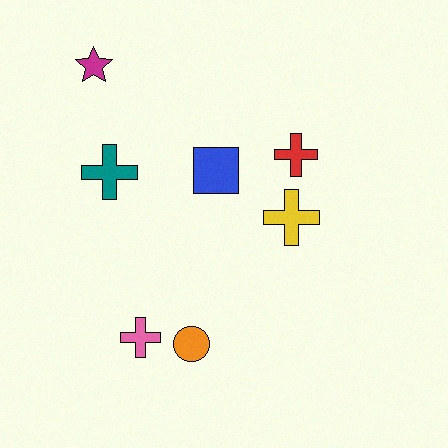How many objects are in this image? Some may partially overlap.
There are 7 objects.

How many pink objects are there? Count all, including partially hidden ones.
There is 1 pink object.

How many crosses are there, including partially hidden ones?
There are 4 crosses.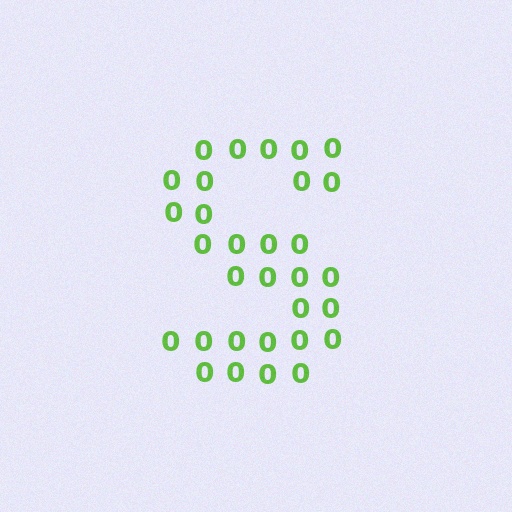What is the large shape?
The large shape is the letter S.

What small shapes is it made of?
It is made of small digit 0's.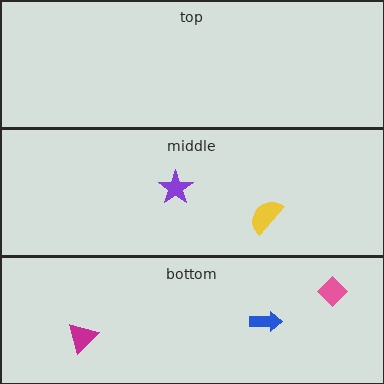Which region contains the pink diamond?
The bottom region.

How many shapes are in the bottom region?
3.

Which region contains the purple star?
The middle region.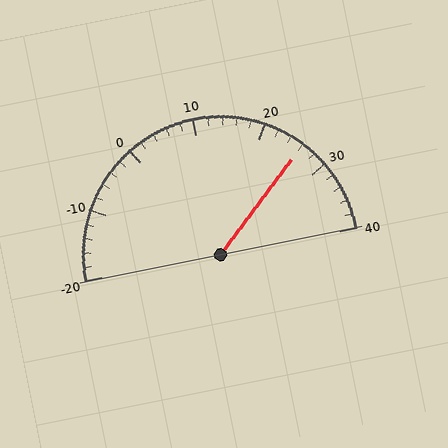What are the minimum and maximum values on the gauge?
The gauge ranges from -20 to 40.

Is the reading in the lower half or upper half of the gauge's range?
The reading is in the upper half of the range (-20 to 40).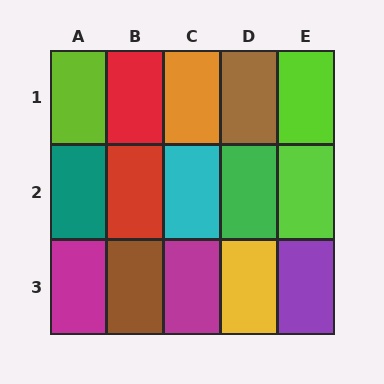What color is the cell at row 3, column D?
Yellow.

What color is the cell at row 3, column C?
Magenta.